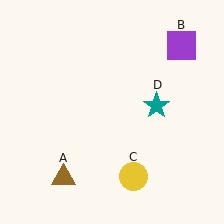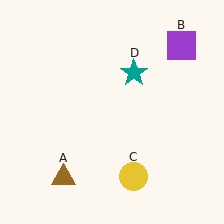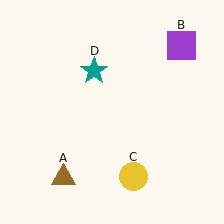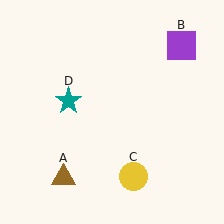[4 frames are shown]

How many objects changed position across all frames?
1 object changed position: teal star (object D).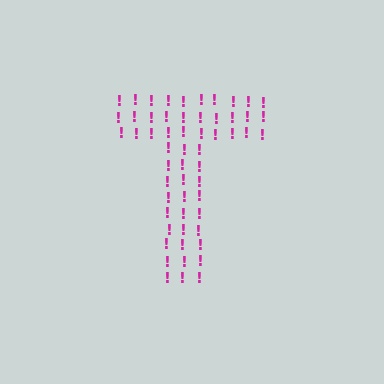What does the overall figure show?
The overall figure shows the letter T.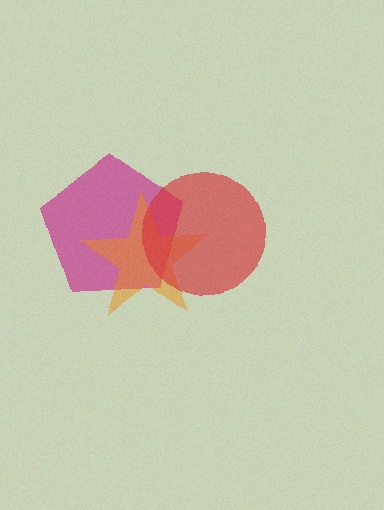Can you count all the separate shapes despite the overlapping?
Yes, there are 3 separate shapes.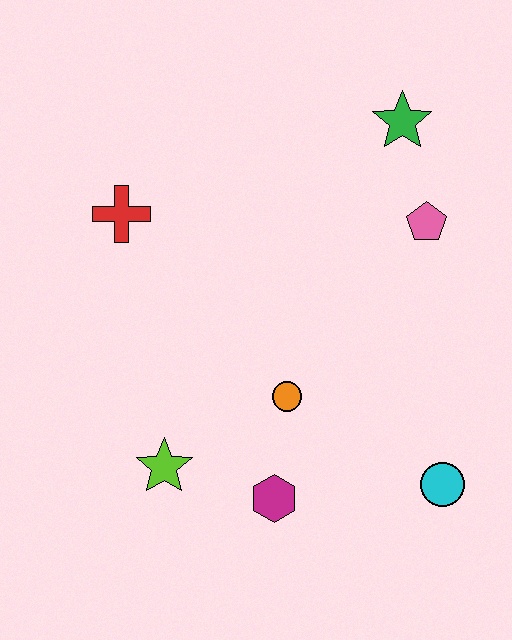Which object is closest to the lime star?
The magenta hexagon is closest to the lime star.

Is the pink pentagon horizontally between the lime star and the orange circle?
No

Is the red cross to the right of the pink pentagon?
No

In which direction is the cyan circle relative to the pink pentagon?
The cyan circle is below the pink pentagon.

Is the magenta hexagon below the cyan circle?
Yes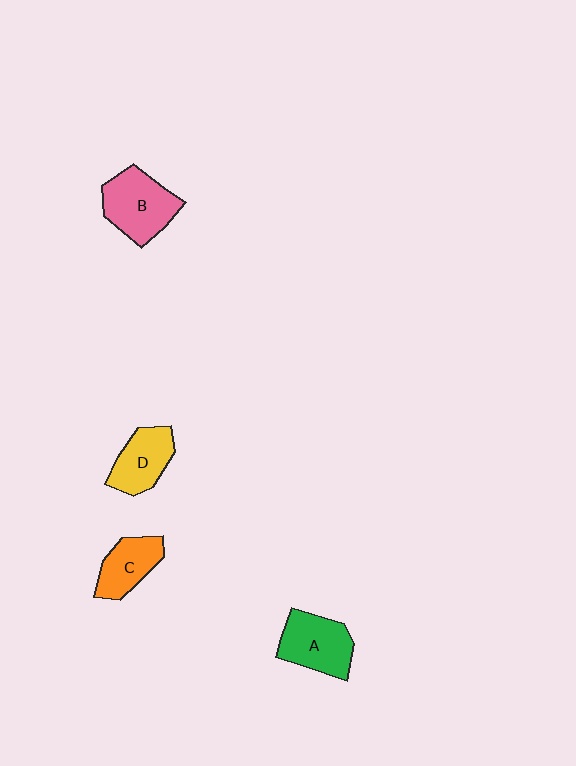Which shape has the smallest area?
Shape C (orange).